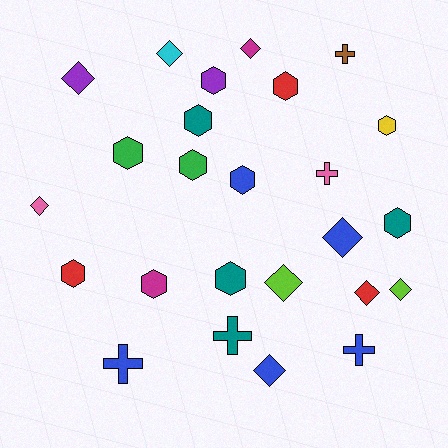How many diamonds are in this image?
There are 9 diamonds.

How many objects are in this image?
There are 25 objects.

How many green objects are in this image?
There are 2 green objects.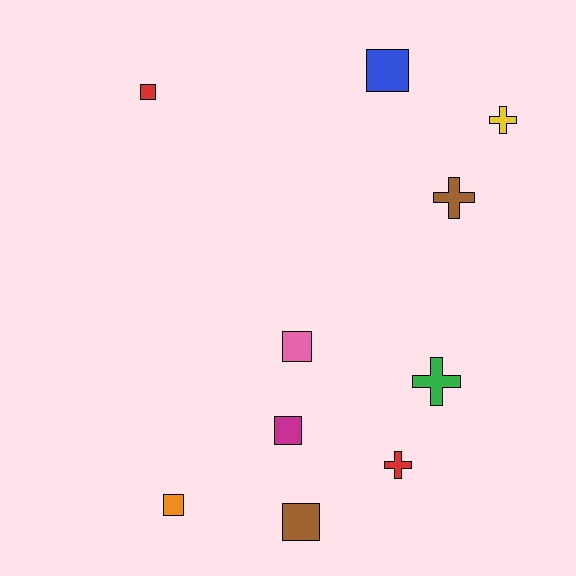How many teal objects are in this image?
There are no teal objects.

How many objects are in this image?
There are 10 objects.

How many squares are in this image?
There are 6 squares.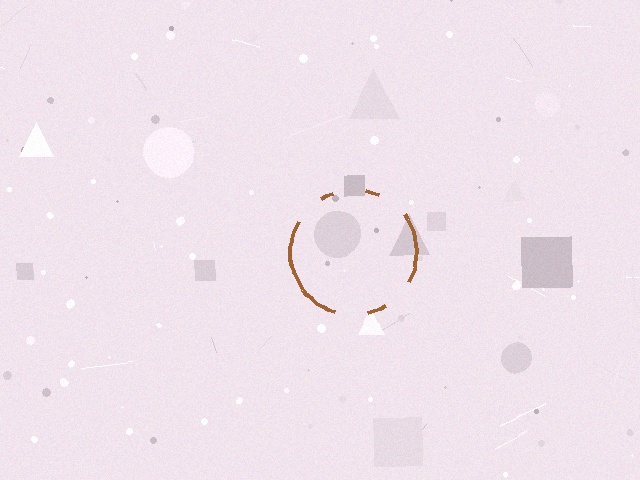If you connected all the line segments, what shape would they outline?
They would outline a circle.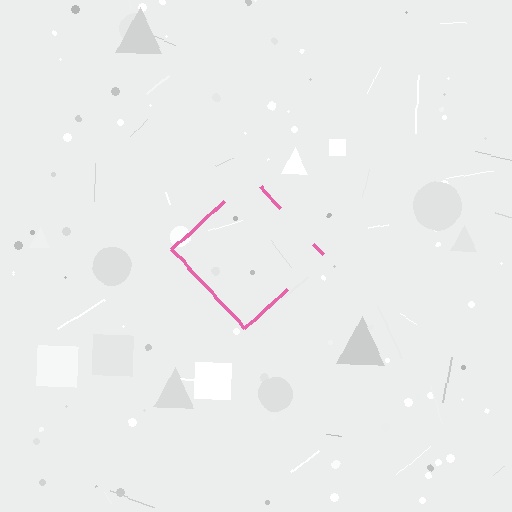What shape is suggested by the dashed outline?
The dashed outline suggests a diamond.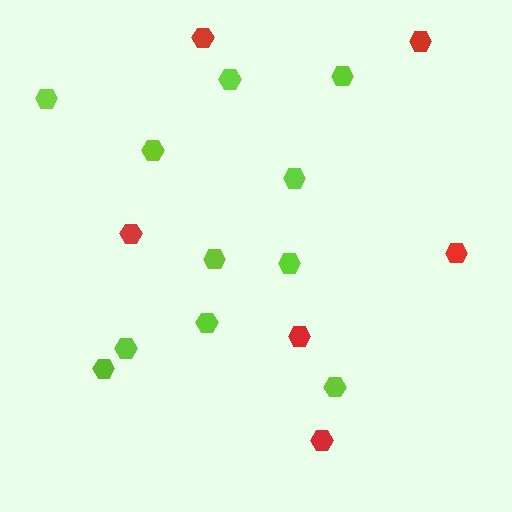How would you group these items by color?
There are 2 groups: one group of lime hexagons (11) and one group of red hexagons (6).